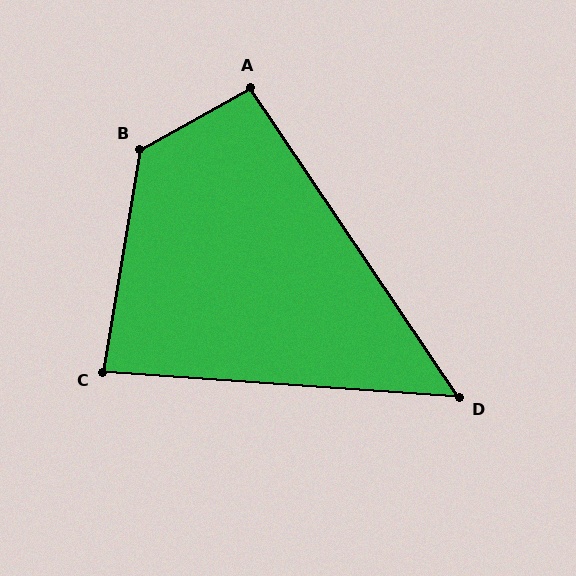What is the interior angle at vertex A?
Approximately 95 degrees (obtuse).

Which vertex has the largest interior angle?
B, at approximately 128 degrees.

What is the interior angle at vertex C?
Approximately 85 degrees (acute).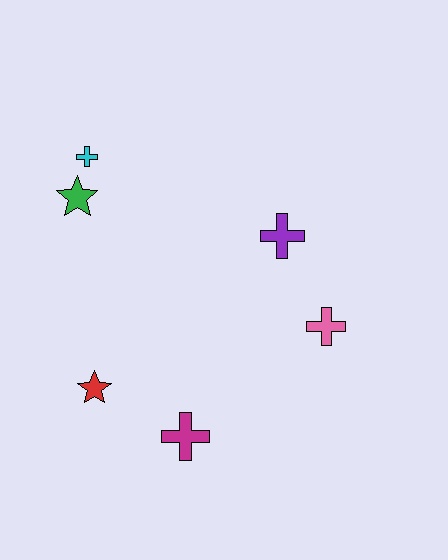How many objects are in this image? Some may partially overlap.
There are 6 objects.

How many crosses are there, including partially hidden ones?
There are 4 crosses.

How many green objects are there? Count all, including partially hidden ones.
There is 1 green object.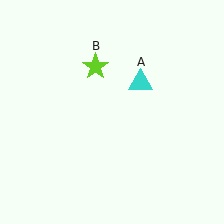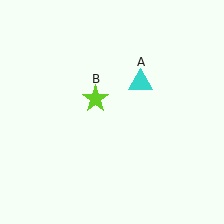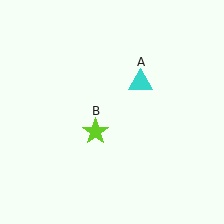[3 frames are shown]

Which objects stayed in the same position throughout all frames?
Cyan triangle (object A) remained stationary.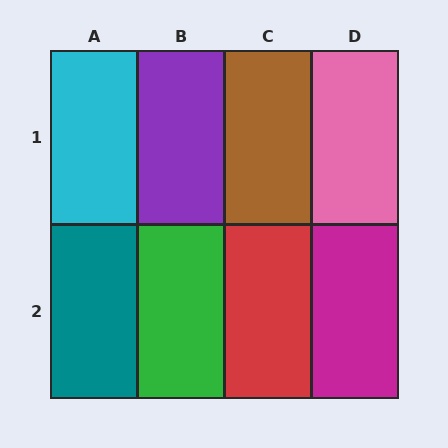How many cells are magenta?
1 cell is magenta.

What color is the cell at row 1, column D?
Pink.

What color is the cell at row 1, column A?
Cyan.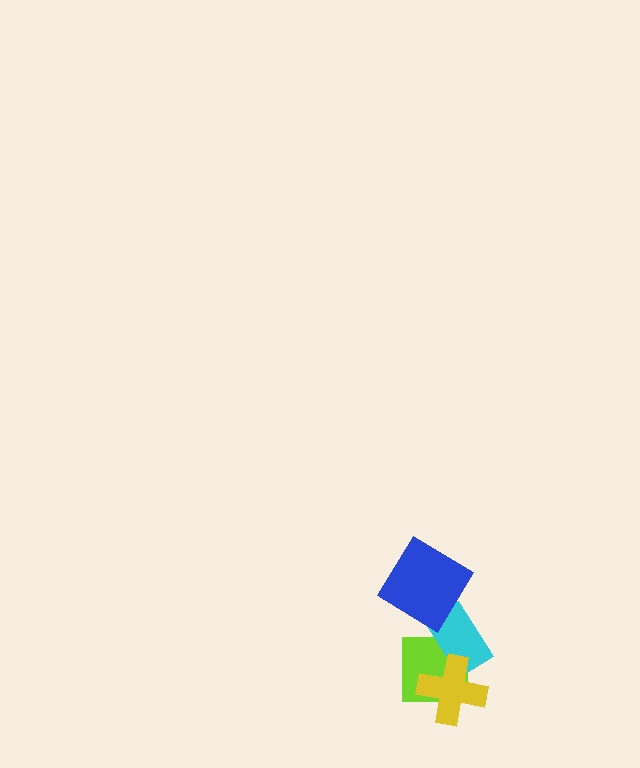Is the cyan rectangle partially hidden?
Yes, it is partially covered by another shape.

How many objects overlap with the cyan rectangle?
3 objects overlap with the cyan rectangle.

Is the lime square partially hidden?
Yes, it is partially covered by another shape.